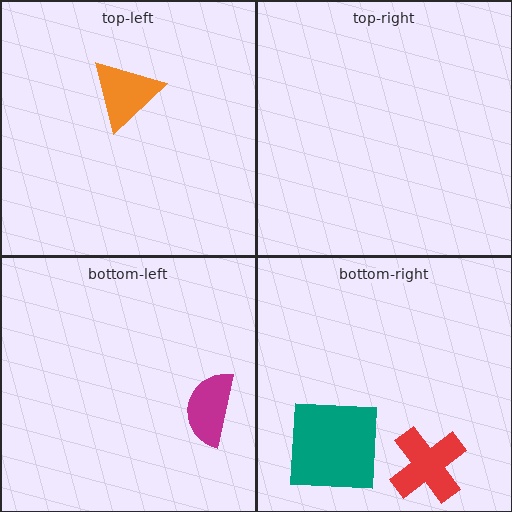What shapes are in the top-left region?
The orange triangle.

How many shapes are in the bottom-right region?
2.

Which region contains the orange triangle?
The top-left region.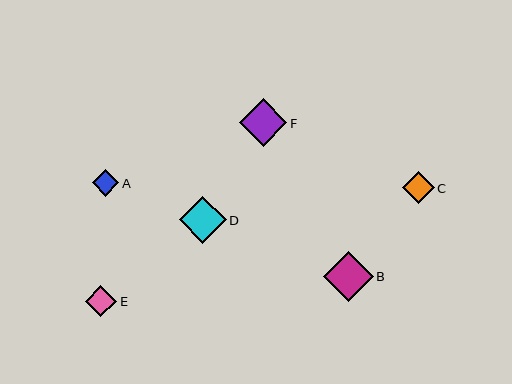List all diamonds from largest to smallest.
From largest to smallest: B, F, D, C, E, A.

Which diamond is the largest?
Diamond B is the largest with a size of approximately 50 pixels.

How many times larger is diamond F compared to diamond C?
Diamond F is approximately 1.5 times the size of diamond C.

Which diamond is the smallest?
Diamond A is the smallest with a size of approximately 27 pixels.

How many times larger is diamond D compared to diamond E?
Diamond D is approximately 1.5 times the size of diamond E.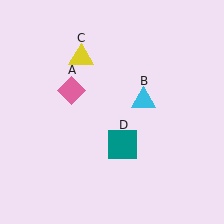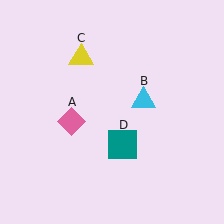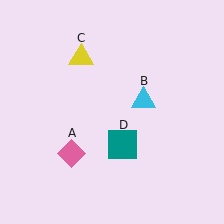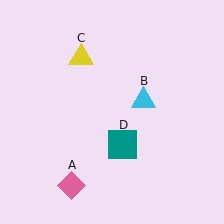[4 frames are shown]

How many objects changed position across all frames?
1 object changed position: pink diamond (object A).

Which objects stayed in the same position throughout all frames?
Cyan triangle (object B) and yellow triangle (object C) and teal square (object D) remained stationary.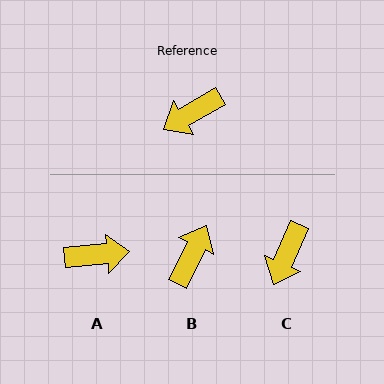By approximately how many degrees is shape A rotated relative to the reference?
Approximately 155 degrees counter-clockwise.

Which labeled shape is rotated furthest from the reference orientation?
A, about 155 degrees away.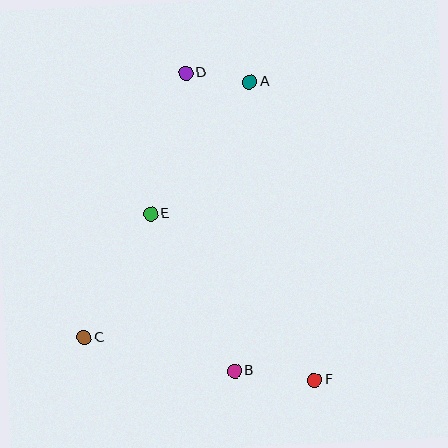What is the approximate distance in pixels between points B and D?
The distance between B and D is approximately 302 pixels.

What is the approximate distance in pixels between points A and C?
The distance between A and C is approximately 305 pixels.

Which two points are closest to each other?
Points A and D are closest to each other.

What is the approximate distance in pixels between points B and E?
The distance between B and E is approximately 178 pixels.